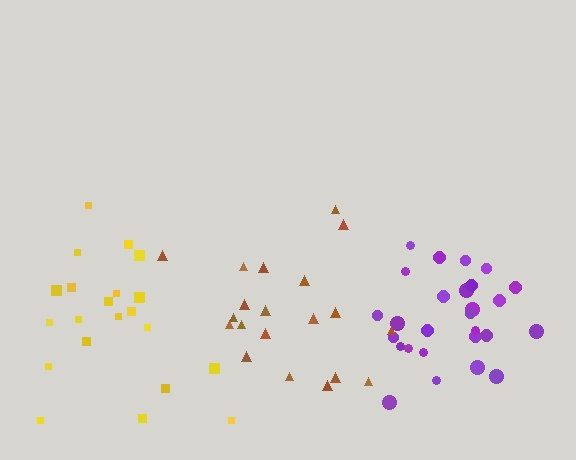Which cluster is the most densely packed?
Purple.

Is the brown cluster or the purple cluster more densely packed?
Purple.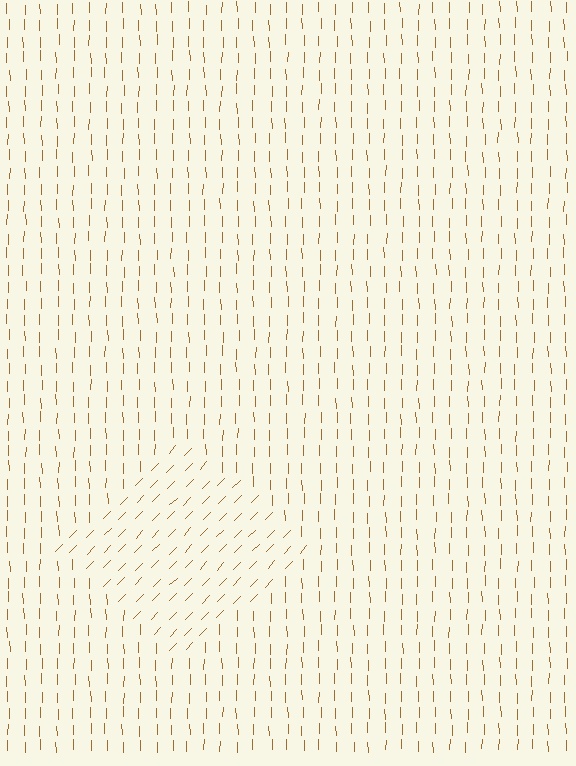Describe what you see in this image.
The image is filled with small brown line segments. A diamond region in the image has lines oriented differently from the surrounding lines, creating a visible texture boundary.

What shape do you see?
I see a diamond.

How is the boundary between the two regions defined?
The boundary is defined purely by a change in line orientation (approximately 45 degrees difference). All lines are the same color and thickness.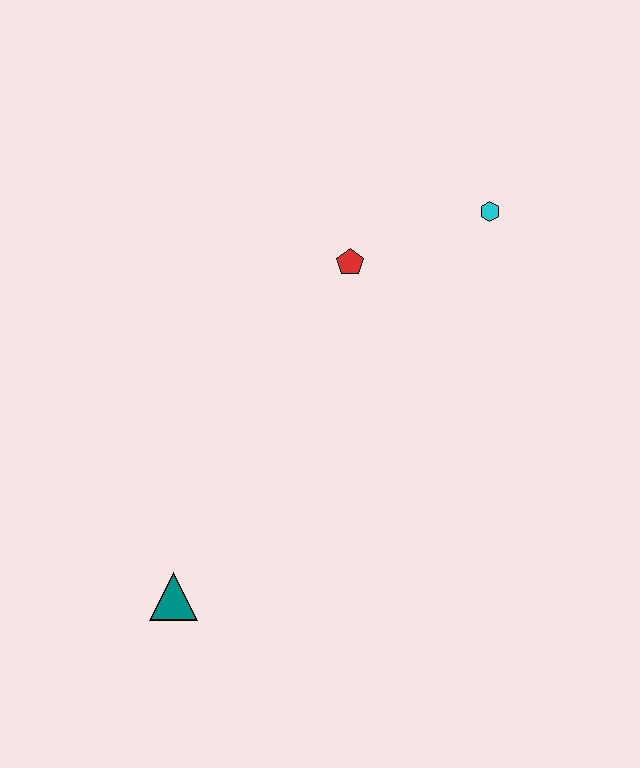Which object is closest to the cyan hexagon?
The red pentagon is closest to the cyan hexagon.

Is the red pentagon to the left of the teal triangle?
No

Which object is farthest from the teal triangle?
The cyan hexagon is farthest from the teal triangle.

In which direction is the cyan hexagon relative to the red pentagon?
The cyan hexagon is to the right of the red pentagon.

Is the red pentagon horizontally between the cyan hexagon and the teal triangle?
Yes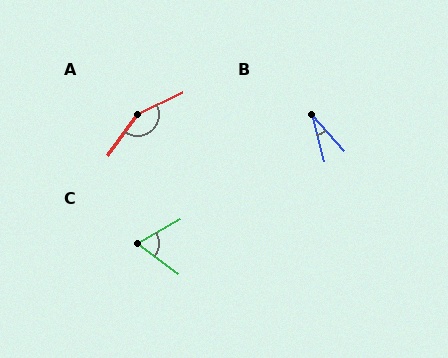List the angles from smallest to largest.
B (28°), C (66°), A (152°).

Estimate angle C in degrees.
Approximately 66 degrees.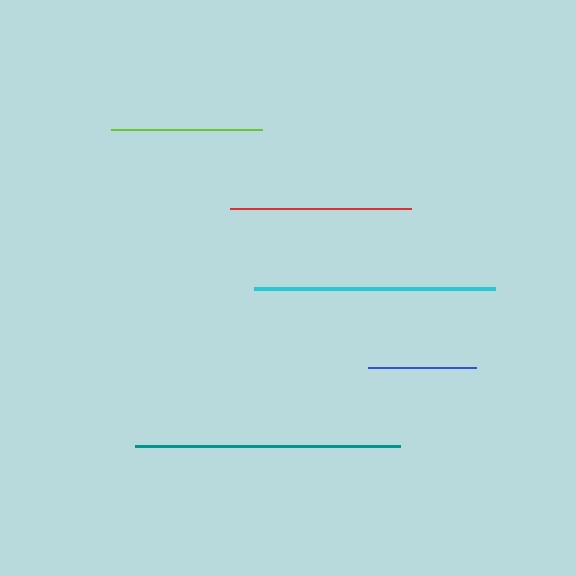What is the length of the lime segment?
The lime segment is approximately 151 pixels long.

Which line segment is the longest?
The teal line is the longest at approximately 265 pixels.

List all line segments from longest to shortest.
From longest to shortest: teal, cyan, red, lime, blue.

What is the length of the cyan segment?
The cyan segment is approximately 241 pixels long.